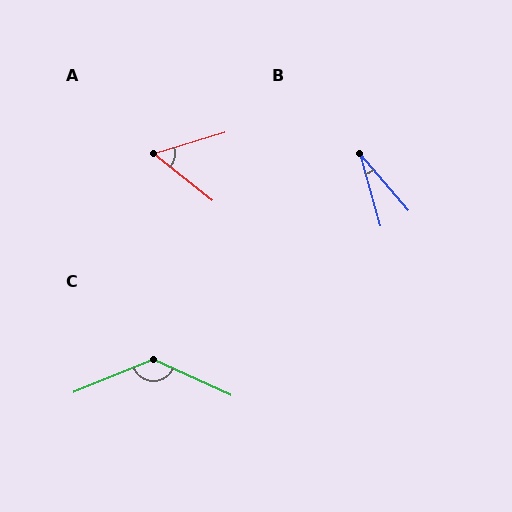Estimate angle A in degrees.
Approximately 55 degrees.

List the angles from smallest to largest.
B (25°), A (55°), C (133°).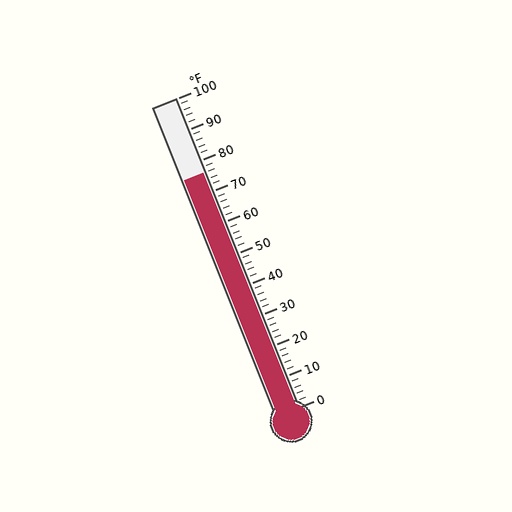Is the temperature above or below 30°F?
The temperature is above 30°F.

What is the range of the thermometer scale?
The thermometer scale ranges from 0°F to 100°F.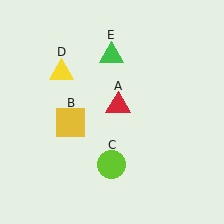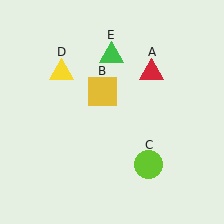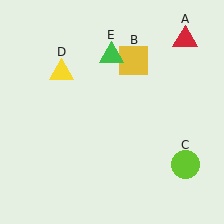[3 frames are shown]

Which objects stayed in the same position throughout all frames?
Yellow triangle (object D) and green triangle (object E) remained stationary.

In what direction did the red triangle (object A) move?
The red triangle (object A) moved up and to the right.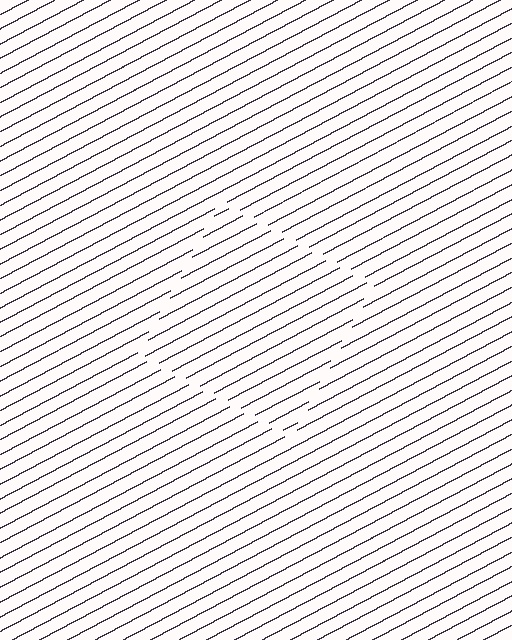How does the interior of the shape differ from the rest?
The interior of the shape contains the same grating, shifted by half a period — the contour is defined by the phase discontinuity where line-ends from the inner and outer gratings abut.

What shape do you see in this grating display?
An illusory square. The interior of the shape contains the same grating, shifted by half a period — the contour is defined by the phase discontinuity where line-ends from the inner and outer gratings abut.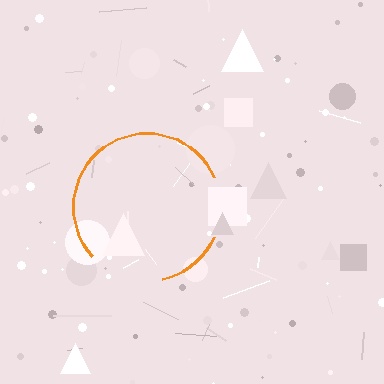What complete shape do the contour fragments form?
The contour fragments form a circle.